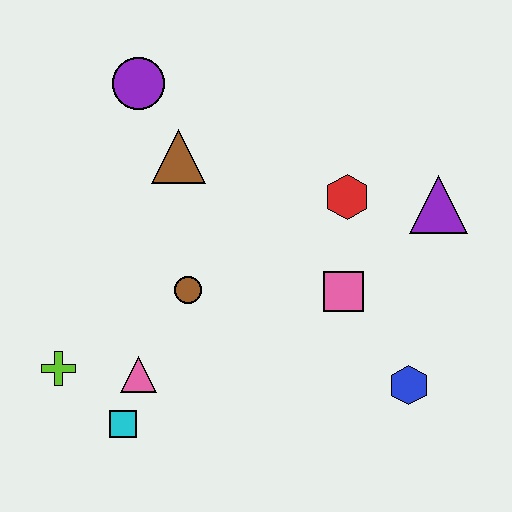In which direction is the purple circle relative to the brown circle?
The purple circle is above the brown circle.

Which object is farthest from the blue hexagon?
The purple circle is farthest from the blue hexagon.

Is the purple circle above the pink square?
Yes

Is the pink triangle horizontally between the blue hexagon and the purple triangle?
No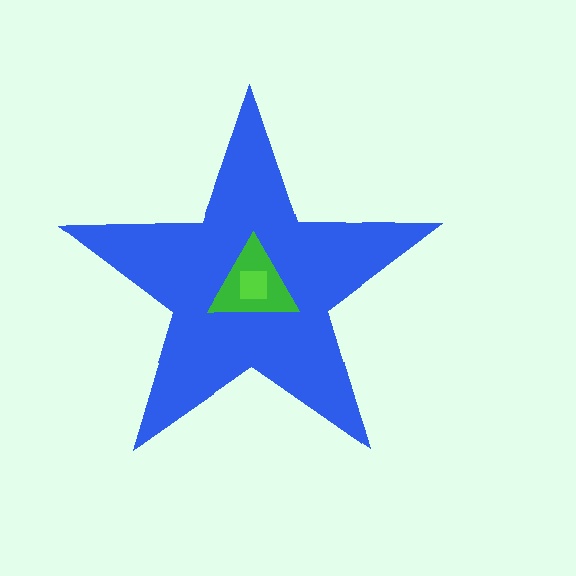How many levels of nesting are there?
3.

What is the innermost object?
The lime square.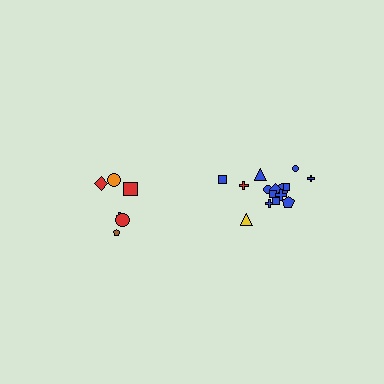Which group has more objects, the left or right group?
The right group.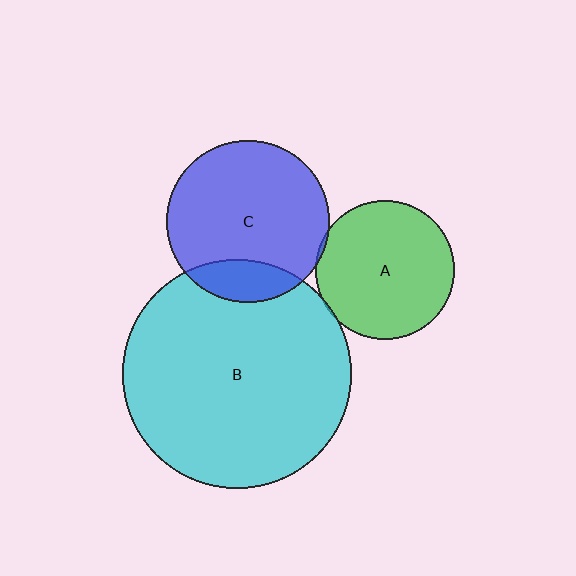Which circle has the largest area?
Circle B (cyan).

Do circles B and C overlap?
Yes.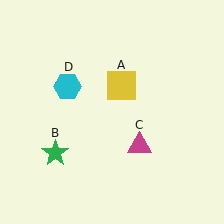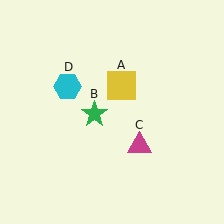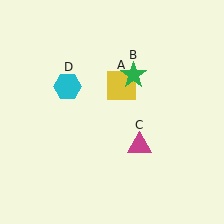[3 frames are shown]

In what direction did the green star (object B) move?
The green star (object B) moved up and to the right.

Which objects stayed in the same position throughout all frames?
Yellow square (object A) and magenta triangle (object C) and cyan hexagon (object D) remained stationary.